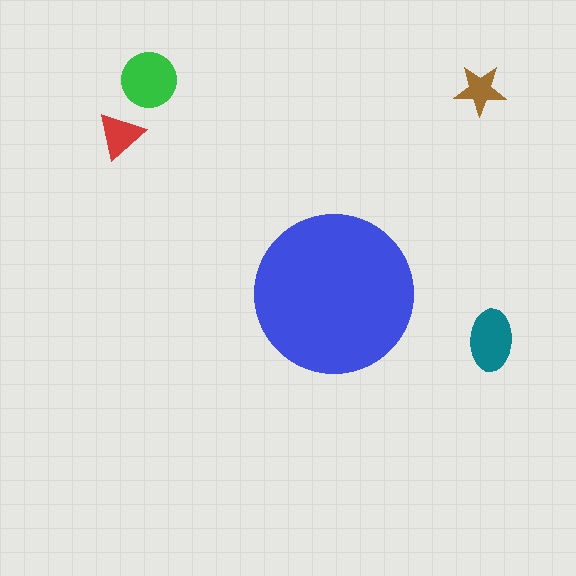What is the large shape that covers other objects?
A blue circle.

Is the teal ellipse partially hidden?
No, the teal ellipse is fully visible.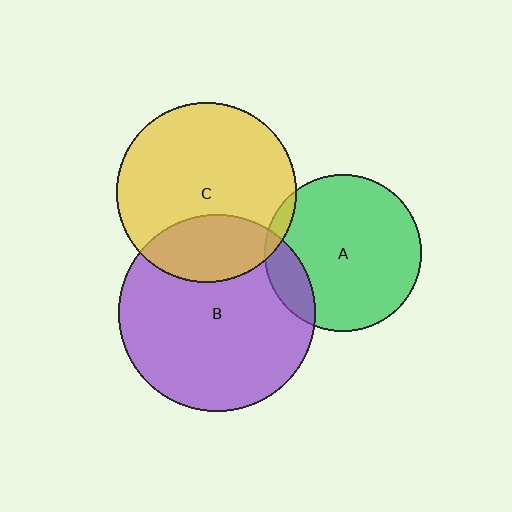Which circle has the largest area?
Circle B (purple).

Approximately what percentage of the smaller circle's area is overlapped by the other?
Approximately 5%.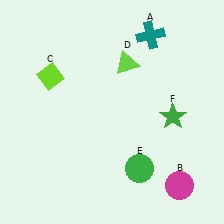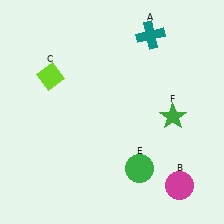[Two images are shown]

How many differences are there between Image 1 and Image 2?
There is 1 difference between the two images.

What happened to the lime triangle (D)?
The lime triangle (D) was removed in Image 2. It was in the top-right area of Image 1.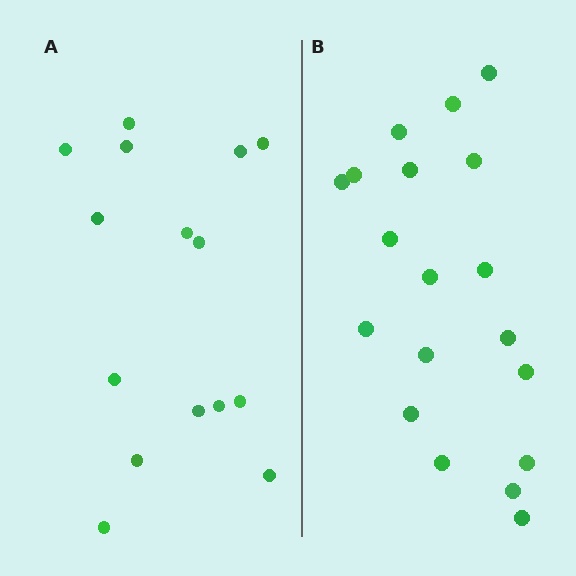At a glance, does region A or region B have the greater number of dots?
Region B (the right region) has more dots.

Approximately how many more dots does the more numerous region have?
Region B has about 4 more dots than region A.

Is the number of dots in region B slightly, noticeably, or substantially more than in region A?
Region B has noticeably more, but not dramatically so. The ratio is roughly 1.3 to 1.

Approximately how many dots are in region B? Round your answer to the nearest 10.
About 20 dots. (The exact count is 19, which rounds to 20.)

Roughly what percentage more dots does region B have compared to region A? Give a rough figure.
About 25% more.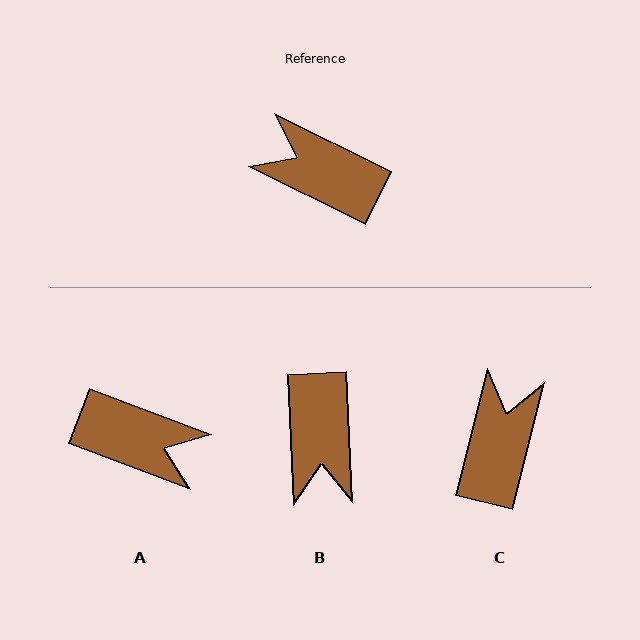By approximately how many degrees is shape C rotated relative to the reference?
Approximately 78 degrees clockwise.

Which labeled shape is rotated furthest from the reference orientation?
A, about 175 degrees away.